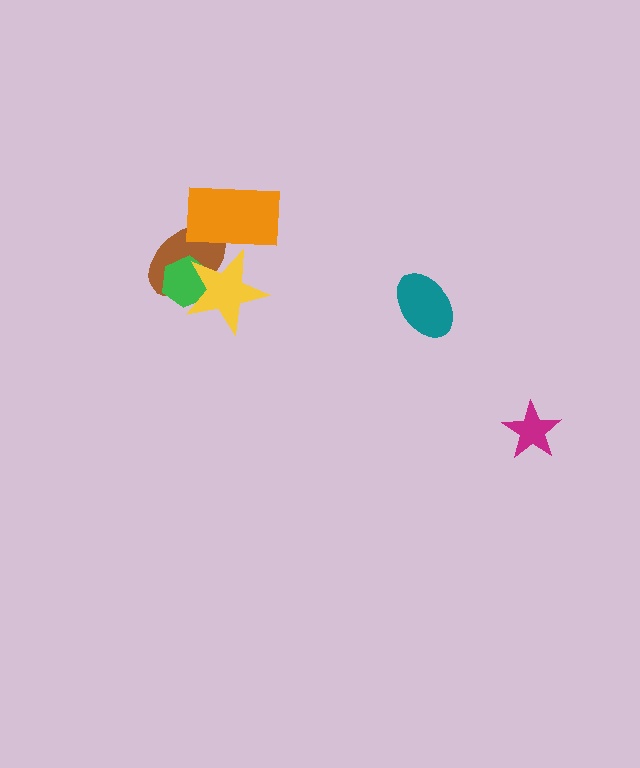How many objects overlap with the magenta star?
0 objects overlap with the magenta star.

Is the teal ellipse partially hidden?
No, no other shape covers it.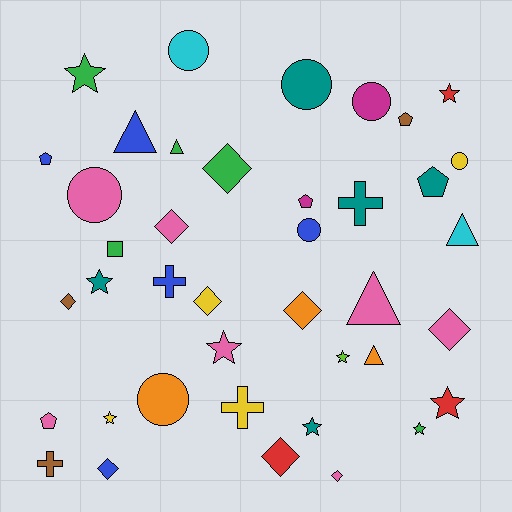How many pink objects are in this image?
There are 7 pink objects.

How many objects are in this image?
There are 40 objects.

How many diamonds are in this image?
There are 9 diamonds.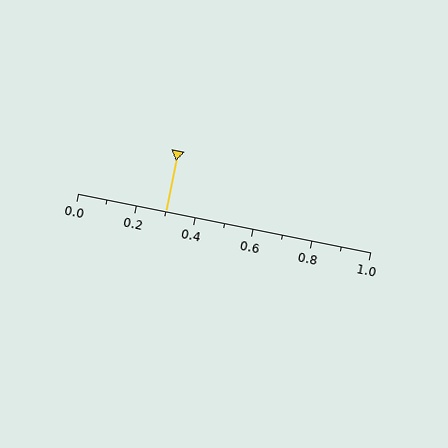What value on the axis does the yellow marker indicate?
The marker indicates approximately 0.3.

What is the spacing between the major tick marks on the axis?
The major ticks are spaced 0.2 apart.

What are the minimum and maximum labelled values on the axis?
The axis runs from 0.0 to 1.0.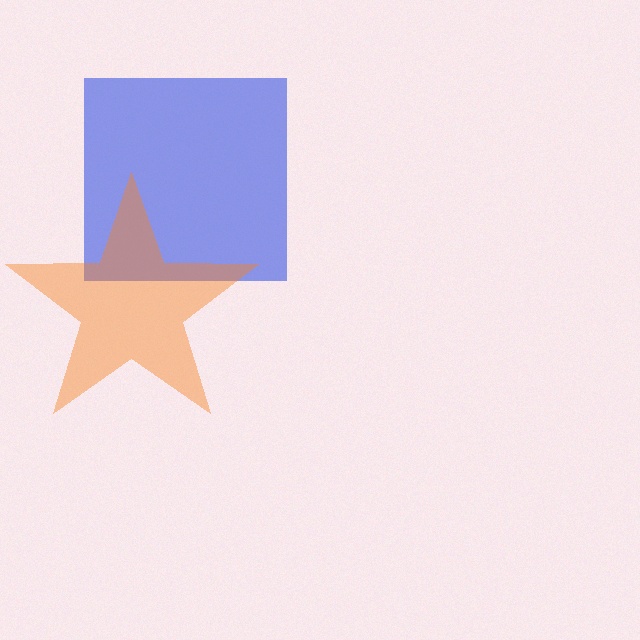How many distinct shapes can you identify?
There are 2 distinct shapes: a blue square, an orange star.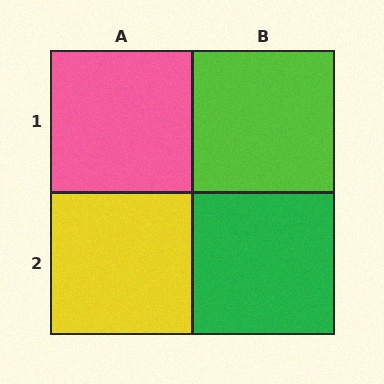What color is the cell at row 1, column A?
Pink.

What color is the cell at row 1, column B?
Lime.